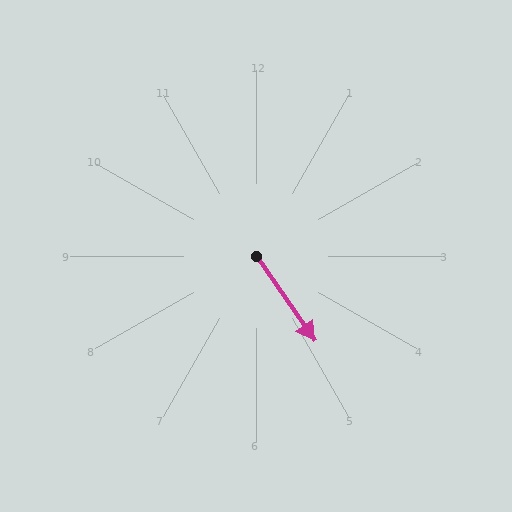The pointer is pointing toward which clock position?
Roughly 5 o'clock.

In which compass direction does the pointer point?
Southeast.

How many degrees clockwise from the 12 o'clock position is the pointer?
Approximately 145 degrees.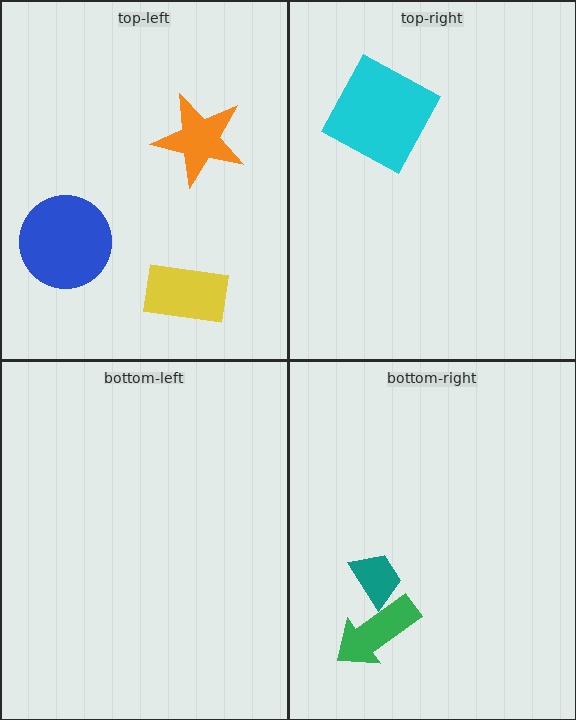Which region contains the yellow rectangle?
The top-left region.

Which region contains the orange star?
The top-left region.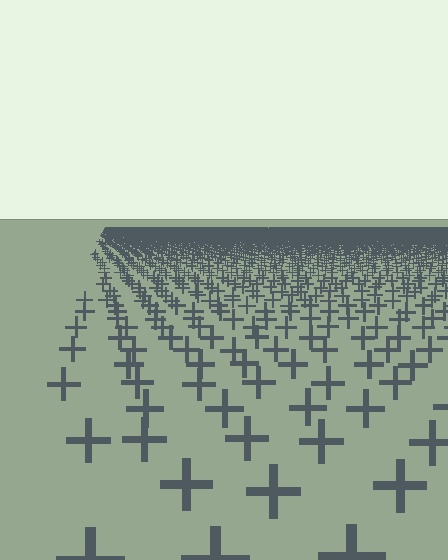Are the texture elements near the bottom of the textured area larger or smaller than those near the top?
Larger. Near the bottom, elements are closer to the viewer and appear at a bigger on-screen size.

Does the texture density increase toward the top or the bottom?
Density increases toward the top.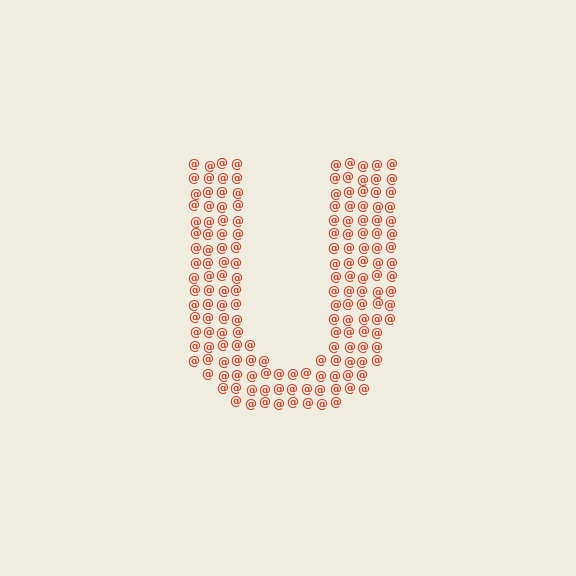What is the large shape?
The large shape is the letter U.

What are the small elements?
The small elements are at signs.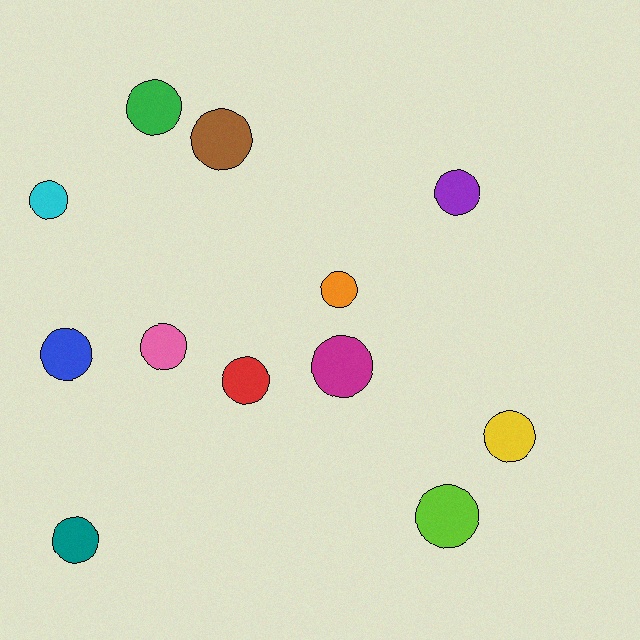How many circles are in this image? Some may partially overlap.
There are 12 circles.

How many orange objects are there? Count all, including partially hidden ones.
There is 1 orange object.